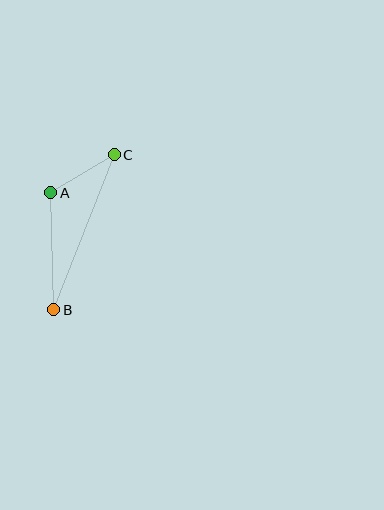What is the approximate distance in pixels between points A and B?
The distance between A and B is approximately 117 pixels.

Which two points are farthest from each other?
Points B and C are farthest from each other.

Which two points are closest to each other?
Points A and C are closest to each other.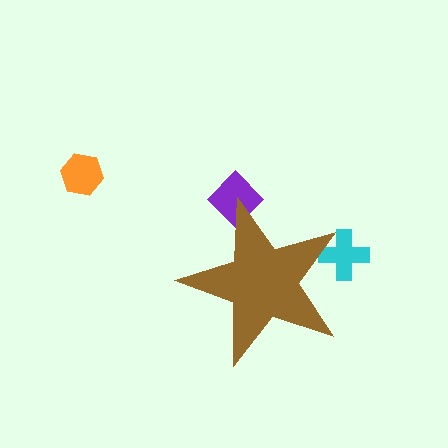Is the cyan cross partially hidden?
Yes, the cyan cross is partially hidden behind the brown star.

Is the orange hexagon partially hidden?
No, the orange hexagon is fully visible.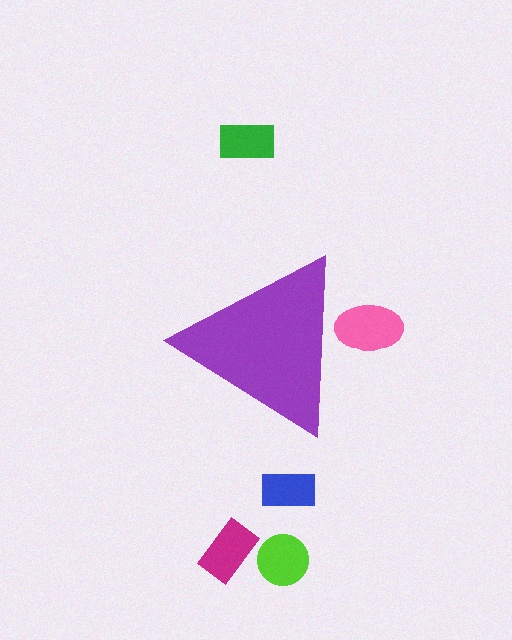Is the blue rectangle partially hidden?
No, the blue rectangle is fully visible.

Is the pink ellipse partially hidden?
Yes, the pink ellipse is partially hidden behind the purple triangle.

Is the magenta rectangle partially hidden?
No, the magenta rectangle is fully visible.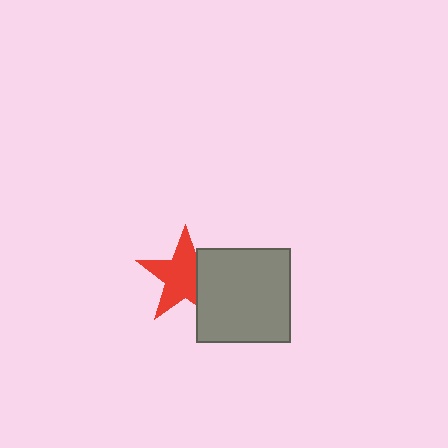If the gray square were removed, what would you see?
You would see the complete red star.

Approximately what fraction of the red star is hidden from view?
Roughly 31% of the red star is hidden behind the gray square.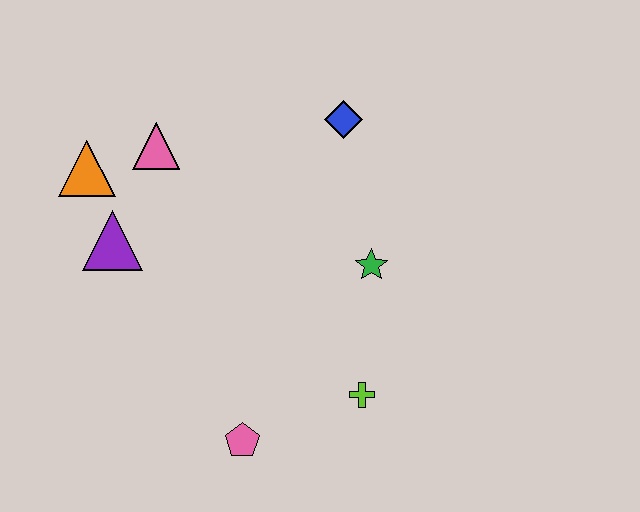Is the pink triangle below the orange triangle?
No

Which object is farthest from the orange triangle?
The lime cross is farthest from the orange triangle.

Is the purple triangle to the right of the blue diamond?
No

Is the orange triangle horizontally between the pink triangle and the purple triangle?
No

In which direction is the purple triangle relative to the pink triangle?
The purple triangle is below the pink triangle.